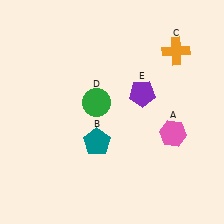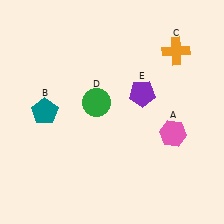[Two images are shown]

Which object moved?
The teal pentagon (B) moved left.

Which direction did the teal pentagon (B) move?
The teal pentagon (B) moved left.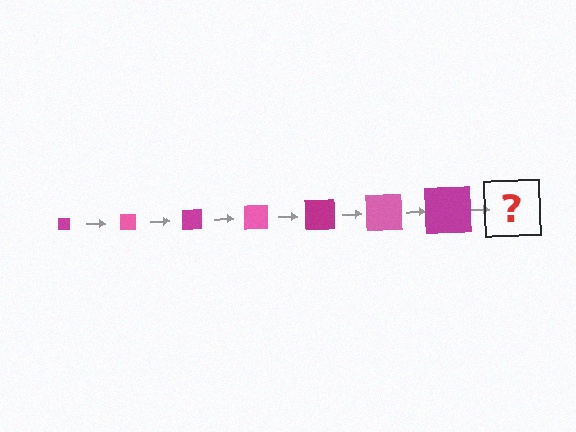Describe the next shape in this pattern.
It should be a pink square, larger than the previous one.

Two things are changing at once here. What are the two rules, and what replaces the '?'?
The two rules are that the square grows larger each step and the color cycles through magenta and pink. The '?' should be a pink square, larger than the previous one.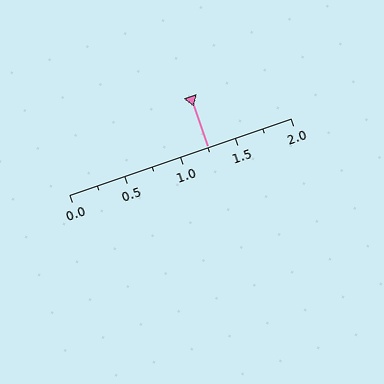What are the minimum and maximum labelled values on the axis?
The axis runs from 0.0 to 2.0.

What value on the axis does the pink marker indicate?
The marker indicates approximately 1.25.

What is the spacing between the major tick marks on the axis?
The major ticks are spaced 0.5 apart.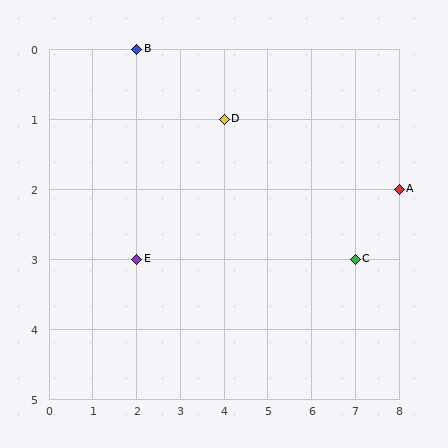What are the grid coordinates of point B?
Point B is at grid coordinates (2, 0).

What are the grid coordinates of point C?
Point C is at grid coordinates (7, 3).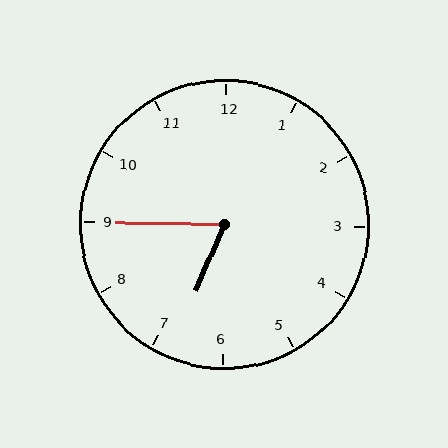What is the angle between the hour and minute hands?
Approximately 68 degrees.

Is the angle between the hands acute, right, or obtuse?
It is acute.